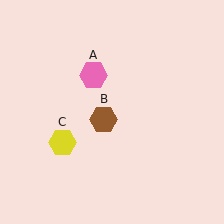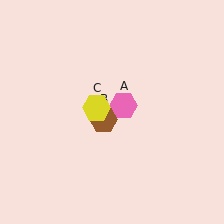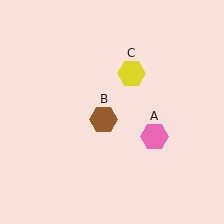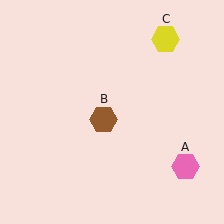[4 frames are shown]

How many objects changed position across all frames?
2 objects changed position: pink hexagon (object A), yellow hexagon (object C).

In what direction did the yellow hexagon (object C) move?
The yellow hexagon (object C) moved up and to the right.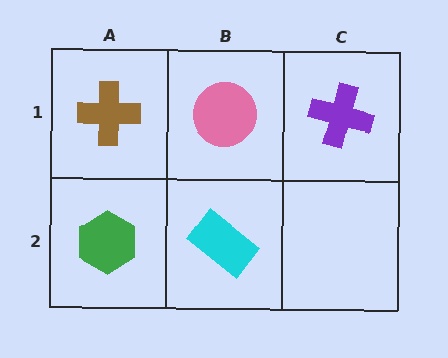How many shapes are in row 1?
3 shapes.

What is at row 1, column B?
A pink circle.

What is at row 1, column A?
A brown cross.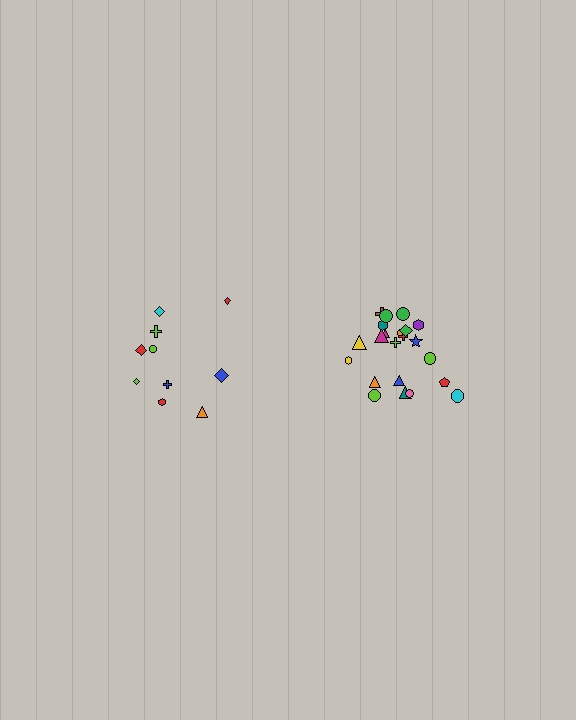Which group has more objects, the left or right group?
The right group.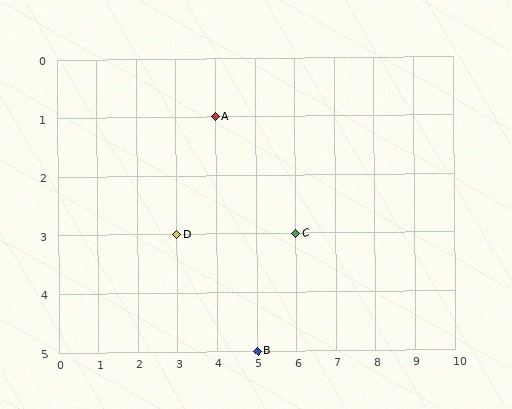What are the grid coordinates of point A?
Point A is at grid coordinates (4, 1).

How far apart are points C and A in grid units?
Points C and A are 2 columns and 2 rows apart (about 2.8 grid units diagonally).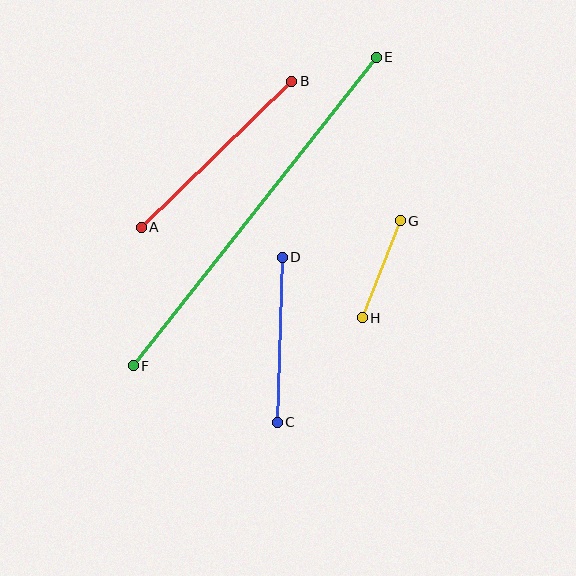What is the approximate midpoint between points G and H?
The midpoint is at approximately (381, 269) pixels.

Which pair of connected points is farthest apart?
Points E and F are farthest apart.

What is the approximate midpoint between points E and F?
The midpoint is at approximately (255, 211) pixels.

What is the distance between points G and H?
The distance is approximately 104 pixels.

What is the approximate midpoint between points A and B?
The midpoint is at approximately (216, 154) pixels.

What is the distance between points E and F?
The distance is approximately 393 pixels.